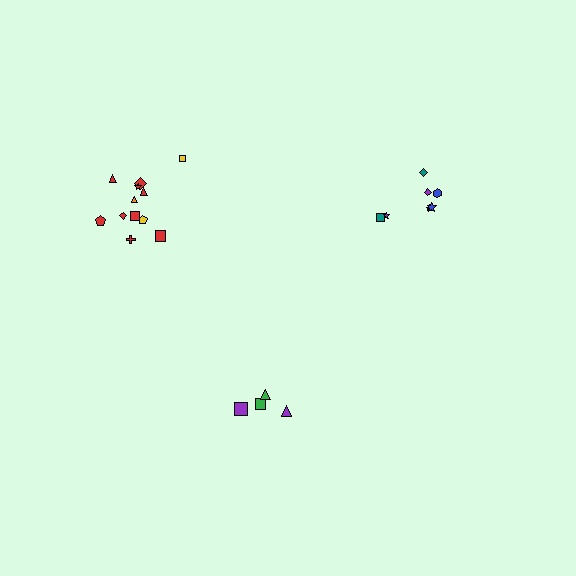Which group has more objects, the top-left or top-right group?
The top-left group.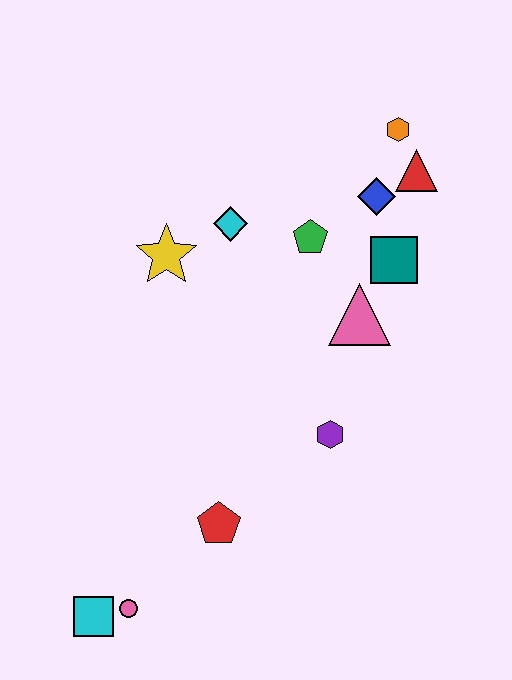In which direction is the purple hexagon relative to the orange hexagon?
The purple hexagon is below the orange hexagon.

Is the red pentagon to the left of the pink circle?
No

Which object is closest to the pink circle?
The cyan square is closest to the pink circle.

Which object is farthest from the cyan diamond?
The cyan square is farthest from the cyan diamond.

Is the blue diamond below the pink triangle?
No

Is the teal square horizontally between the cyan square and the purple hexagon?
No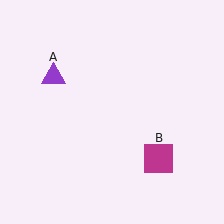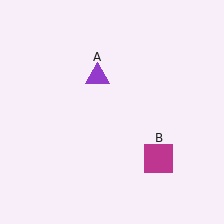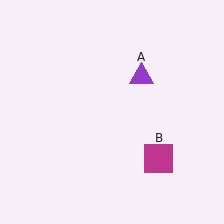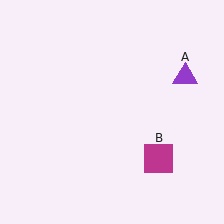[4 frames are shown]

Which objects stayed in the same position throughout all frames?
Magenta square (object B) remained stationary.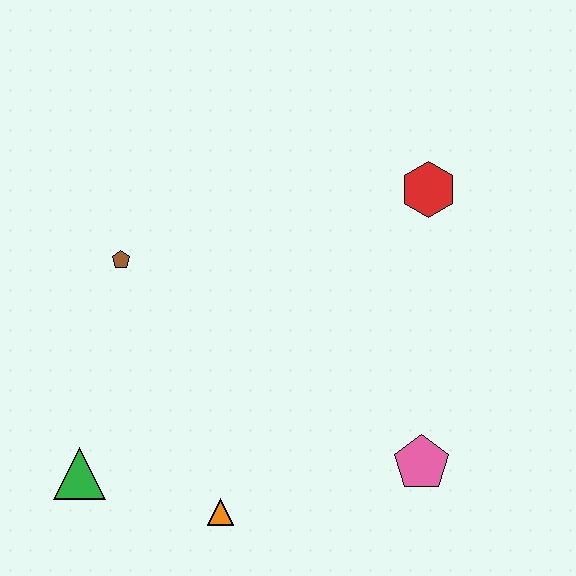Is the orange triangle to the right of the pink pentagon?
No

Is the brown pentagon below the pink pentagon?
No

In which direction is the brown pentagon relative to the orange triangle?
The brown pentagon is above the orange triangle.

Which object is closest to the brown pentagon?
The green triangle is closest to the brown pentagon.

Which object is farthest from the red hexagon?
The green triangle is farthest from the red hexagon.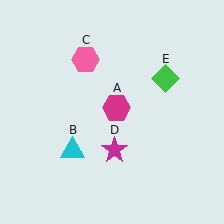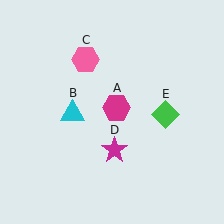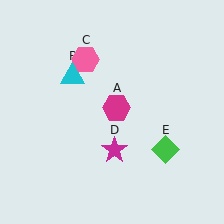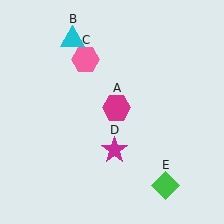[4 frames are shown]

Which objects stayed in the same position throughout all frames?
Magenta hexagon (object A) and pink hexagon (object C) and magenta star (object D) remained stationary.